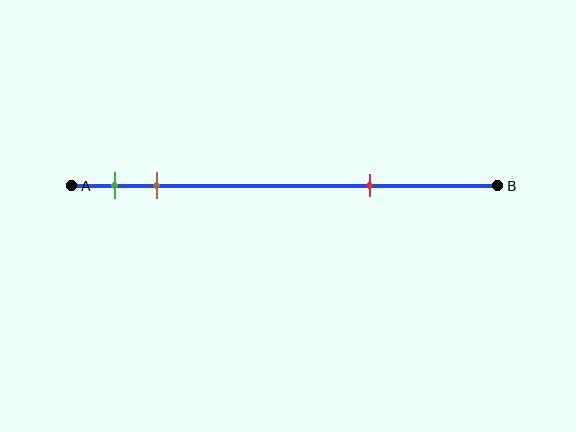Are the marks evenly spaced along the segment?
No, the marks are not evenly spaced.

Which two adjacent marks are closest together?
The green and brown marks are the closest adjacent pair.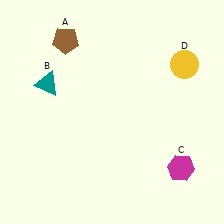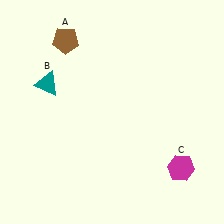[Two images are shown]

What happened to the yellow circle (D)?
The yellow circle (D) was removed in Image 2. It was in the top-right area of Image 1.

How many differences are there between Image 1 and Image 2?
There is 1 difference between the two images.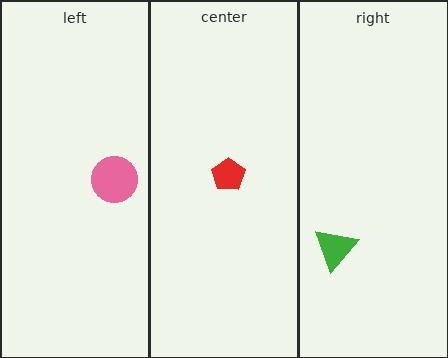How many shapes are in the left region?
1.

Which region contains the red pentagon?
The center region.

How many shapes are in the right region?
1.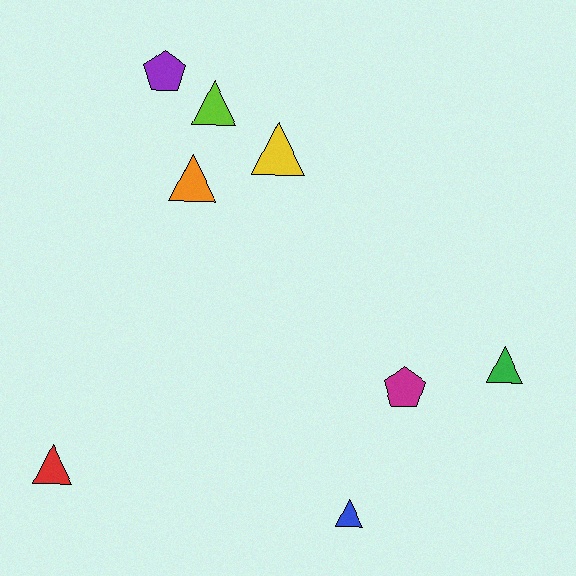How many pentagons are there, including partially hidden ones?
There are 2 pentagons.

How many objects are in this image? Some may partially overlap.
There are 8 objects.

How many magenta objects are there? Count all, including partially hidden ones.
There is 1 magenta object.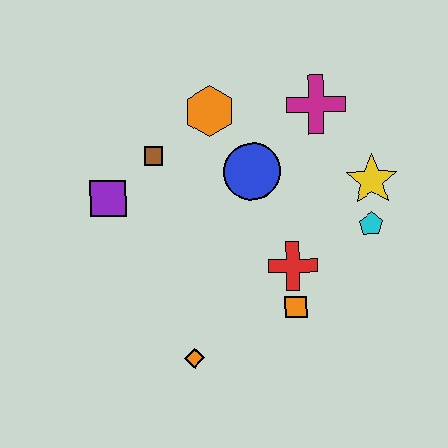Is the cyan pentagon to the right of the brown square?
Yes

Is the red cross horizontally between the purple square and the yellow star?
Yes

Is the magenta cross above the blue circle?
Yes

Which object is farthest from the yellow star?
The purple square is farthest from the yellow star.